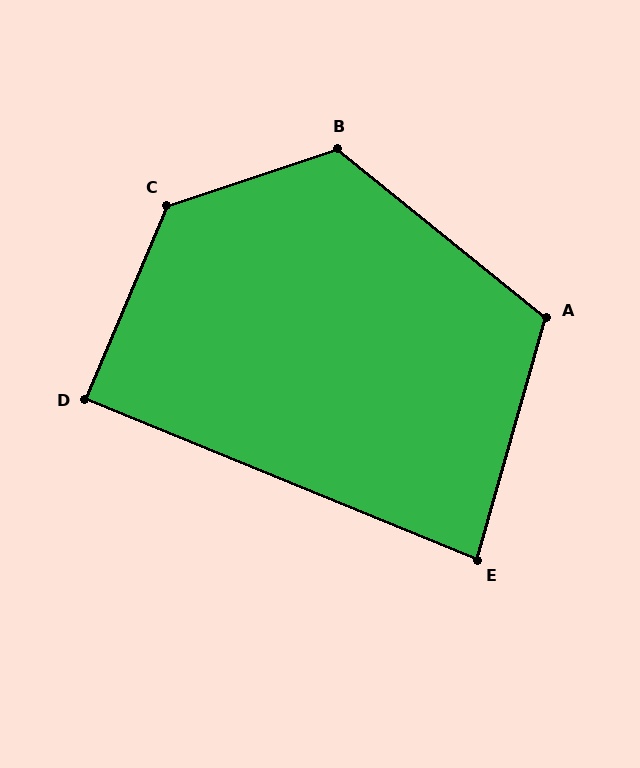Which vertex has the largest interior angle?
C, at approximately 131 degrees.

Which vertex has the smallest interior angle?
E, at approximately 84 degrees.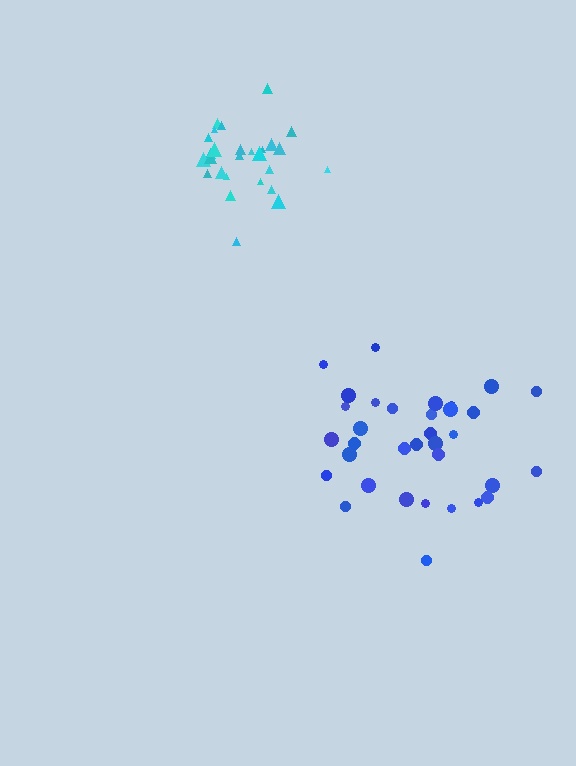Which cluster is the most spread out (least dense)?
Blue.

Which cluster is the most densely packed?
Cyan.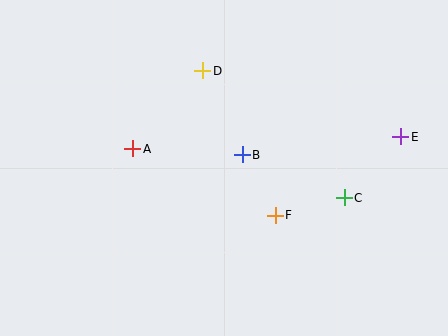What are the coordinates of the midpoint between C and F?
The midpoint between C and F is at (310, 206).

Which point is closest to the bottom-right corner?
Point C is closest to the bottom-right corner.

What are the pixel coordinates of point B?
Point B is at (242, 155).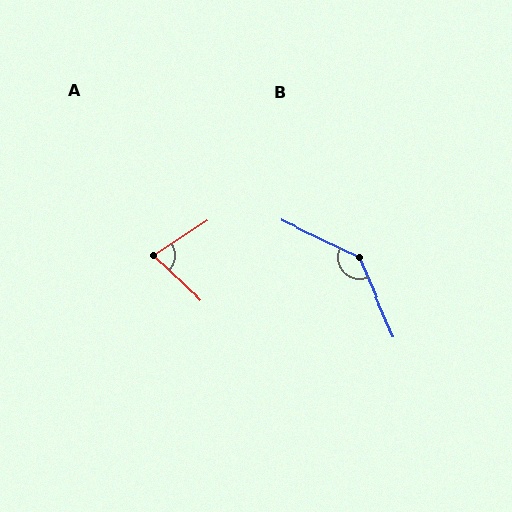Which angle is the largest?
B, at approximately 139 degrees.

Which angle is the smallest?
A, at approximately 76 degrees.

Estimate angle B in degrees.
Approximately 139 degrees.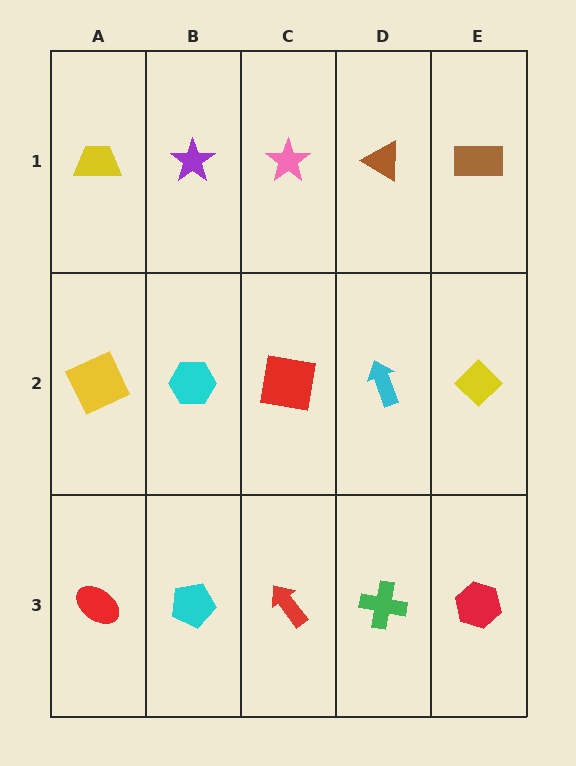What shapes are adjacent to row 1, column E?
A yellow diamond (row 2, column E), a brown triangle (row 1, column D).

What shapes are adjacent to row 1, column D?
A cyan arrow (row 2, column D), a pink star (row 1, column C), a brown rectangle (row 1, column E).